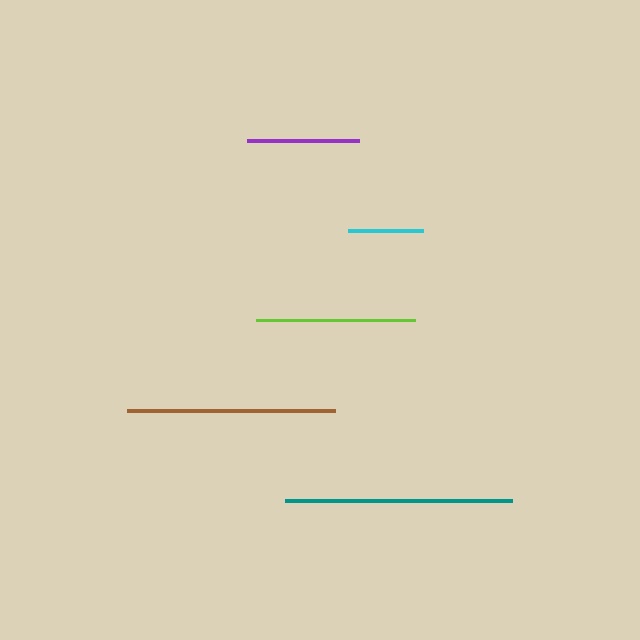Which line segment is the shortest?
The cyan line is the shortest at approximately 75 pixels.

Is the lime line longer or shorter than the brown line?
The brown line is longer than the lime line.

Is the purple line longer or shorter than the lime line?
The lime line is longer than the purple line.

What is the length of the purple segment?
The purple segment is approximately 112 pixels long.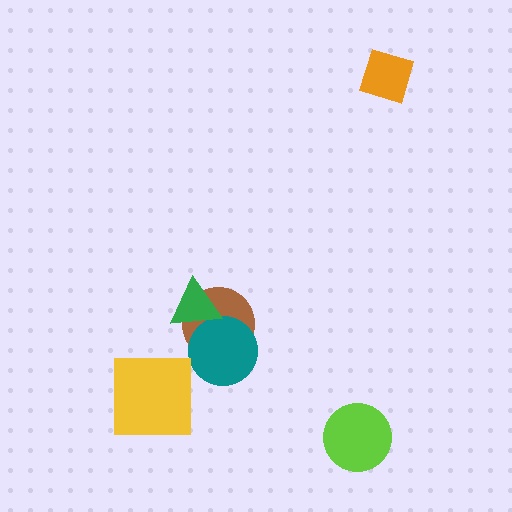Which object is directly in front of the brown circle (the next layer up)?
The teal circle is directly in front of the brown circle.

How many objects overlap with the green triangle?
2 objects overlap with the green triangle.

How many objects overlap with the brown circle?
2 objects overlap with the brown circle.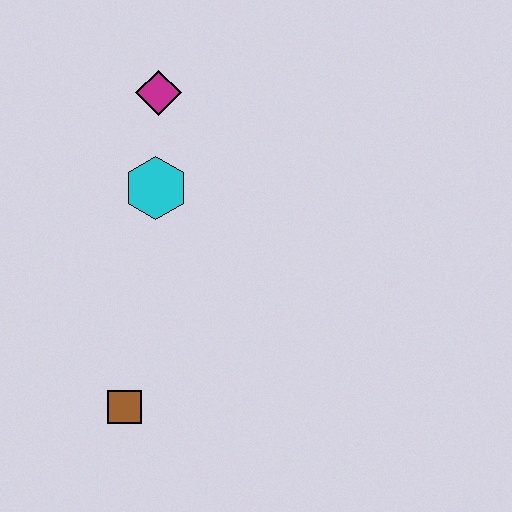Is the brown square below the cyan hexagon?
Yes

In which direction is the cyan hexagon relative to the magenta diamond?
The cyan hexagon is below the magenta diamond.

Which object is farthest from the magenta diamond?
The brown square is farthest from the magenta diamond.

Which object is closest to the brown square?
The cyan hexagon is closest to the brown square.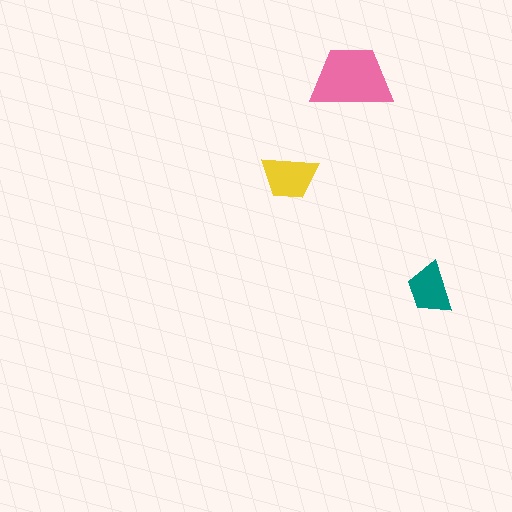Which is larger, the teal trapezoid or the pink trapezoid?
The pink one.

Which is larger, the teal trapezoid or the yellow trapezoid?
The yellow one.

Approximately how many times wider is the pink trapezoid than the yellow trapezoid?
About 1.5 times wider.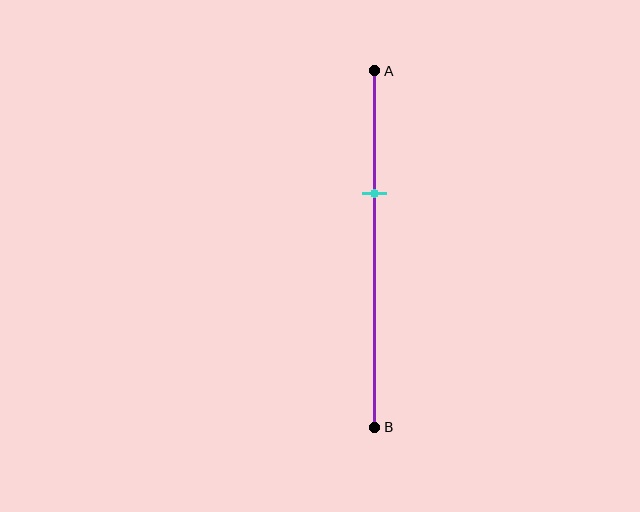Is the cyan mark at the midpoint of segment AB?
No, the mark is at about 35% from A, not at the 50% midpoint.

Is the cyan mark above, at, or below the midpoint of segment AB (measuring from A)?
The cyan mark is above the midpoint of segment AB.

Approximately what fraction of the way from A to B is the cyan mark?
The cyan mark is approximately 35% of the way from A to B.